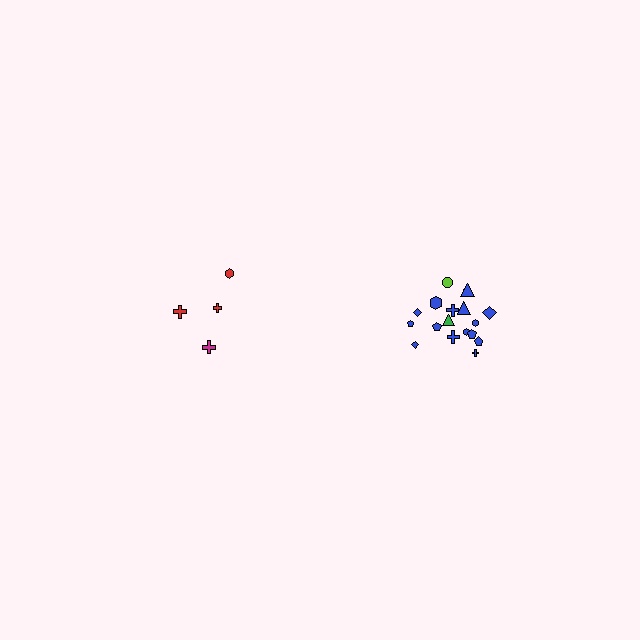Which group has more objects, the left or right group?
The right group.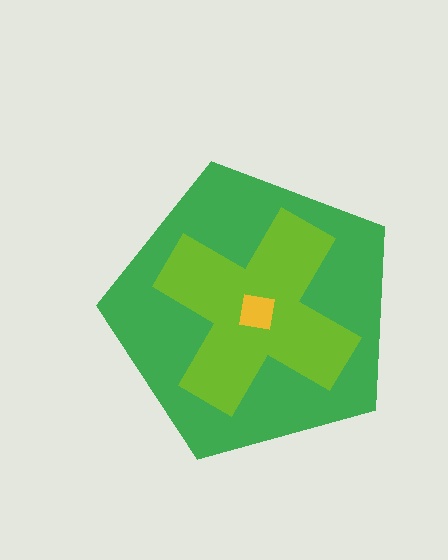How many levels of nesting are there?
3.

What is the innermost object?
The yellow square.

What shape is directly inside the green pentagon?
The lime cross.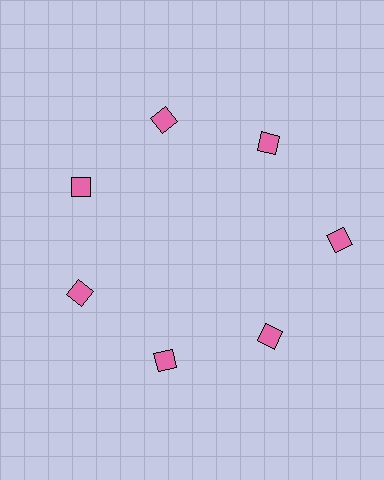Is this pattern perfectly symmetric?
No. The 7 pink diamonds are arranged in a ring, but one element near the 3 o'clock position is pushed outward from the center, breaking the 7-fold rotational symmetry.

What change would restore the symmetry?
The symmetry would be restored by moving it inward, back onto the ring so that all 7 diamonds sit at equal angles and equal distance from the center.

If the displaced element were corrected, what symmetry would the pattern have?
It would have 7-fold rotational symmetry — the pattern would map onto itself every 51 degrees.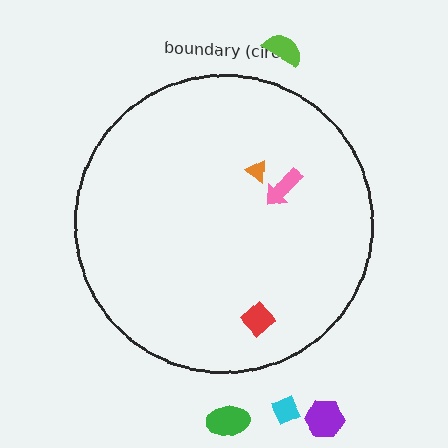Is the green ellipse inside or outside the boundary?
Outside.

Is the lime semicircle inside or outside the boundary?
Outside.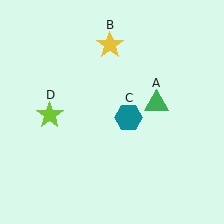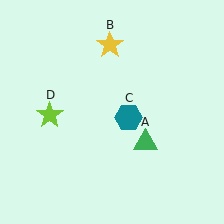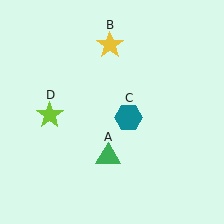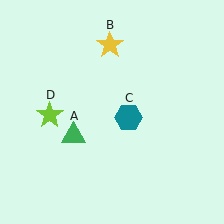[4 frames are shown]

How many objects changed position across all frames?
1 object changed position: green triangle (object A).